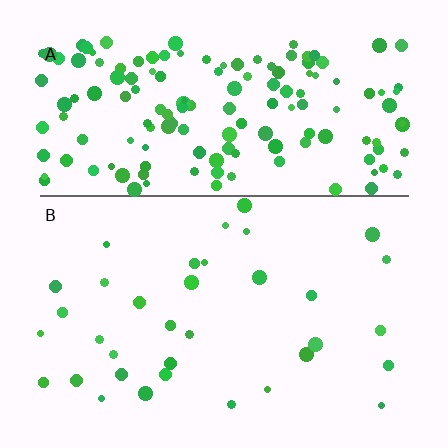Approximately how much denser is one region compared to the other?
Approximately 4.6× — region A over region B.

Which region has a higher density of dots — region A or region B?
A (the top).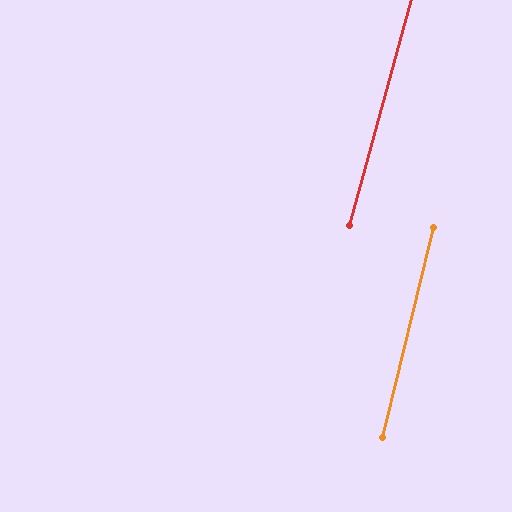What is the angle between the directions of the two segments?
Approximately 1 degree.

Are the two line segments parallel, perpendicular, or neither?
Parallel — their directions differ by only 1.4°.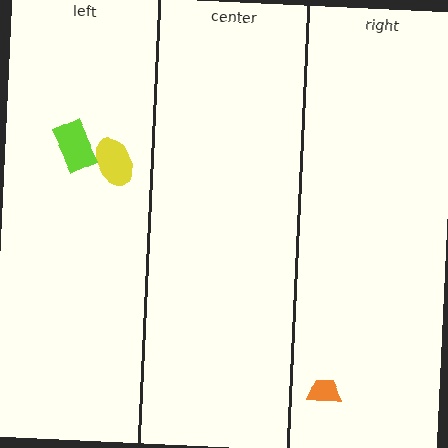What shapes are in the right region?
The orange trapezoid.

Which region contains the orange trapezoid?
The right region.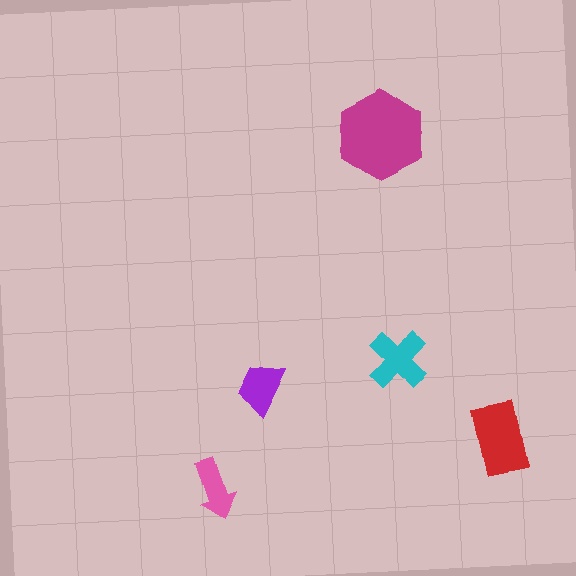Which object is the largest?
The magenta hexagon.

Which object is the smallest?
The pink arrow.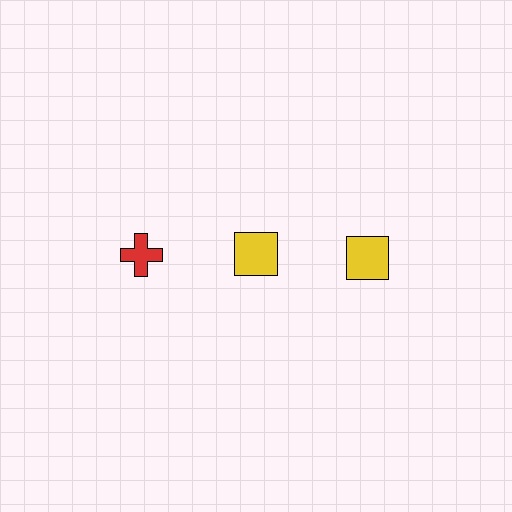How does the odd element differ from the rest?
It differs in both color (red instead of yellow) and shape (cross instead of square).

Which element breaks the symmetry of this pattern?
The red cross in the top row, leftmost column breaks the symmetry. All other shapes are yellow squares.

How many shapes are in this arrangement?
There are 3 shapes arranged in a grid pattern.